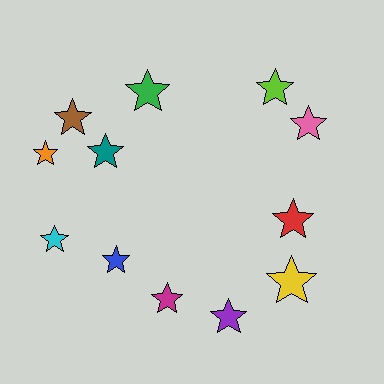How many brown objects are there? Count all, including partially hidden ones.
There is 1 brown object.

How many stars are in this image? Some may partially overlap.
There are 12 stars.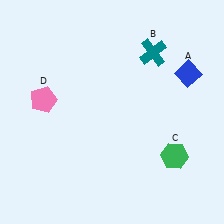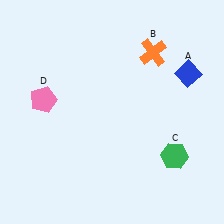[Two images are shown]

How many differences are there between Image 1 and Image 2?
There is 1 difference between the two images.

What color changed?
The cross (B) changed from teal in Image 1 to orange in Image 2.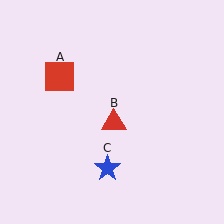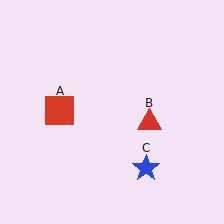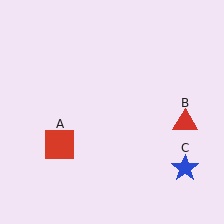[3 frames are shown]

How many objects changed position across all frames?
3 objects changed position: red square (object A), red triangle (object B), blue star (object C).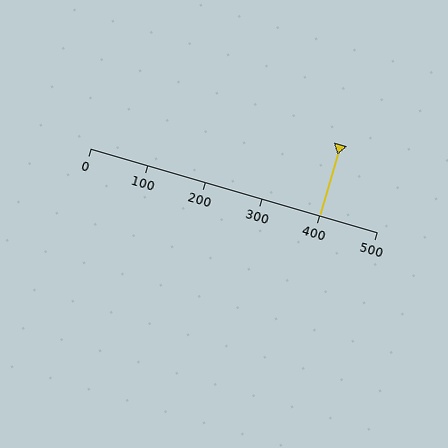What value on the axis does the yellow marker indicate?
The marker indicates approximately 400.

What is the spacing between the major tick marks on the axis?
The major ticks are spaced 100 apart.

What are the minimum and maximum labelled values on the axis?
The axis runs from 0 to 500.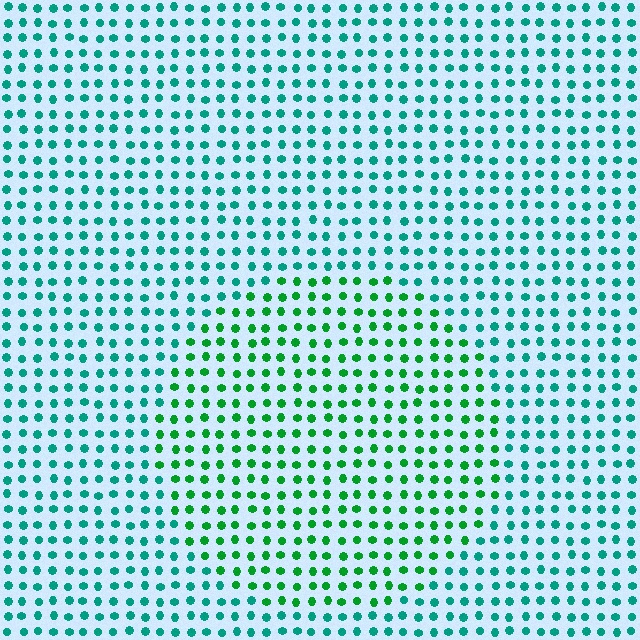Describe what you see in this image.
The image is filled with small teal elements in a uniform arrangement. A circle-shaped region is visible where the elements are tinted to a slightly different hue, forming a subtle color boundary.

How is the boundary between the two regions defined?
The boundary is defined purely by a slight shift in hue (about 35 degrees). Spacing, size, and orientation are identical on both sides.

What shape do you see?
I see a circle.